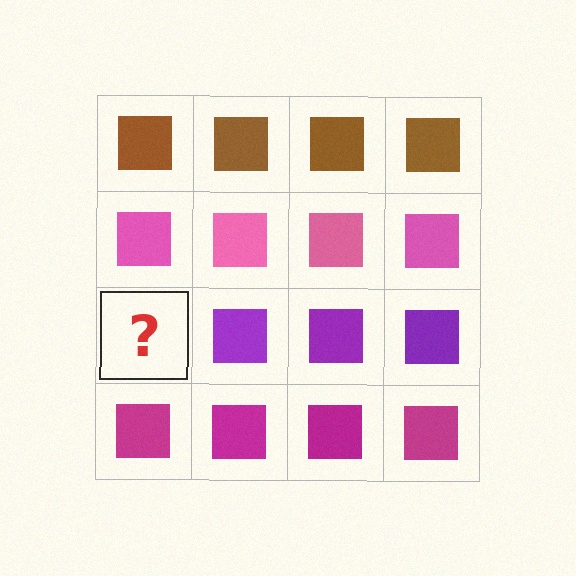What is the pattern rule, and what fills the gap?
The rule is that each row has a consistent color. The gap should be filled with a purple square.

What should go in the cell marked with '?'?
The missing cell should contain a purple square.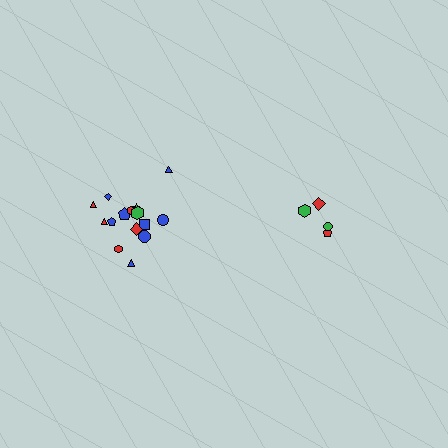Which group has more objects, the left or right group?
The left group.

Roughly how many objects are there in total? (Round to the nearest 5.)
Roughly 20 objects in total.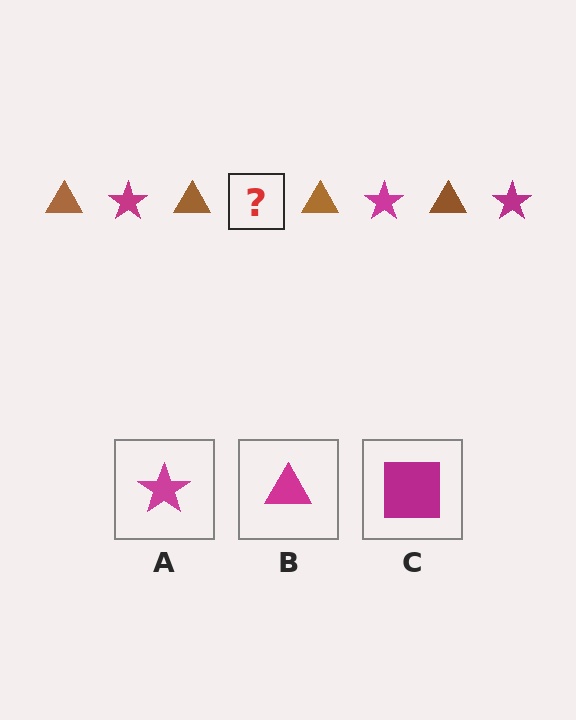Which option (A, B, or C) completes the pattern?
A.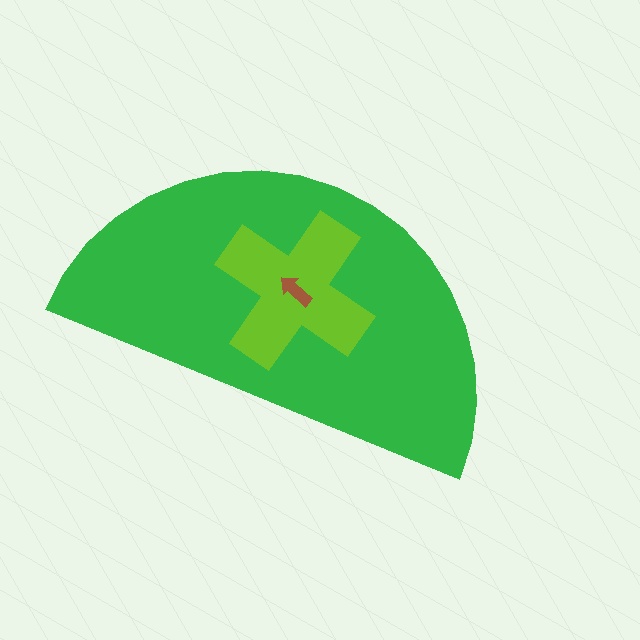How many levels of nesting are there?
3.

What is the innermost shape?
The brown arrow.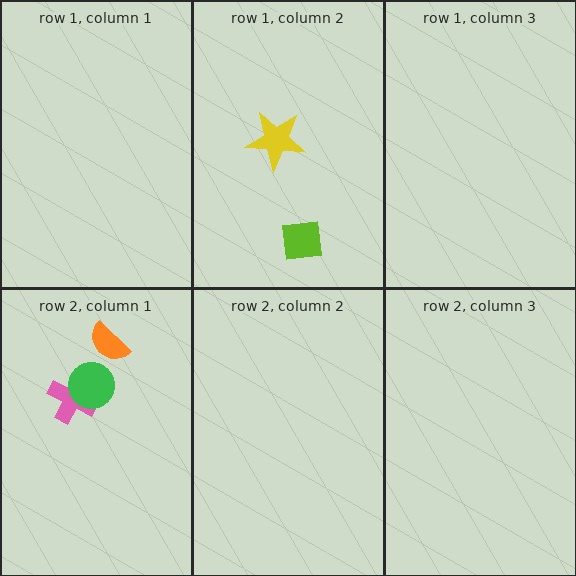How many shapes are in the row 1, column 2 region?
2.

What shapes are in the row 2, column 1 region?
The pink cross, the orange semicircle, the green circle.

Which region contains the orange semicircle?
The row 2, column 1 region.